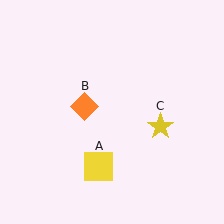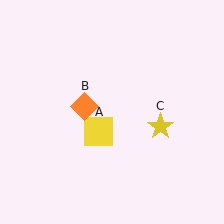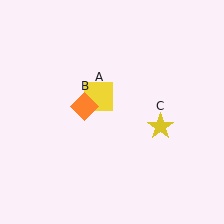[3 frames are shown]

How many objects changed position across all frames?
1 object changed position: yellow square (object A).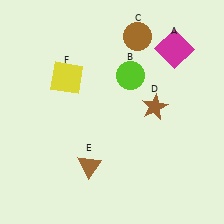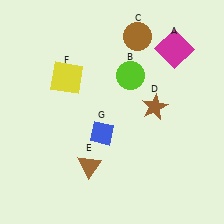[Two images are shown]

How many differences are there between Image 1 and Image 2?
There is 1 difference between the two images.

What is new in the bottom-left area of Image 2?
A blue diamond (G) was added in the bottom-left area of Image 2.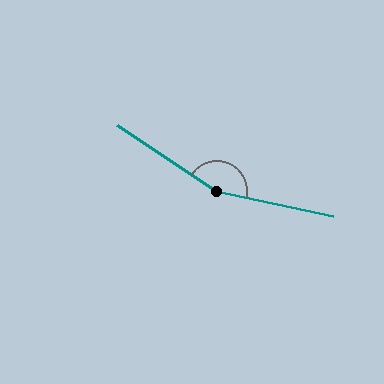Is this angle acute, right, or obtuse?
It is obtuse.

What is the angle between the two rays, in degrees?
Approximately 158 degrees.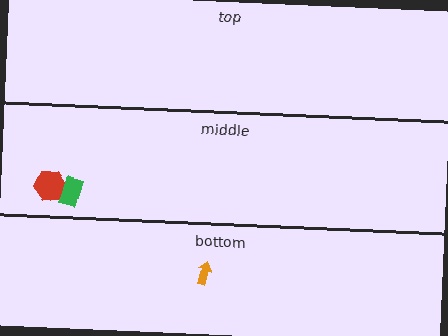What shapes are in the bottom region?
The orange arrow.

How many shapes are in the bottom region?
1.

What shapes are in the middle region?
The red hexagon, the green rectangle.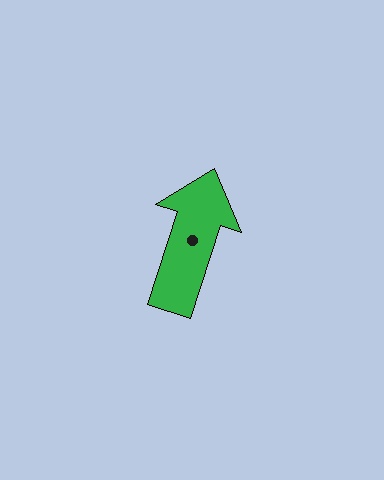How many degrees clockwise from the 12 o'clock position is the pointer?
Approximately 18 degrees.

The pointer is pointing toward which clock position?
Roughly 1 o'clock.